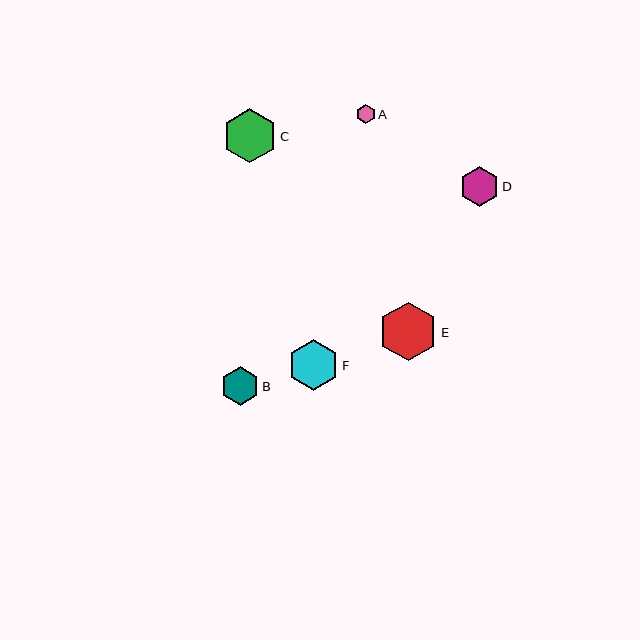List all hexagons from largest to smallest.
From largest to smallest: E, C, F, D, B, A.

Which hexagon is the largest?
Hexagon E is the largest with a size of approximately 59 pixels.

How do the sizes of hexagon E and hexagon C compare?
Hexagon E and hexagon C are approximately the same size.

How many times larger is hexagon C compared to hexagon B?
Hexagon C is approximately 1.4 times the size of hexagon B.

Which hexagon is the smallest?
Hexagon A is the smallest with a size of approximately 19 pixels.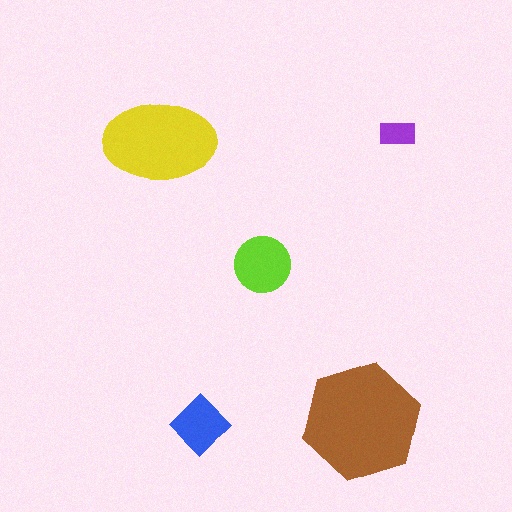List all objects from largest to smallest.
The brown hexagon, the yellow ellipse, the lime circle, the blue diamond, the purple rectangle.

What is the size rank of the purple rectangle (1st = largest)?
5th.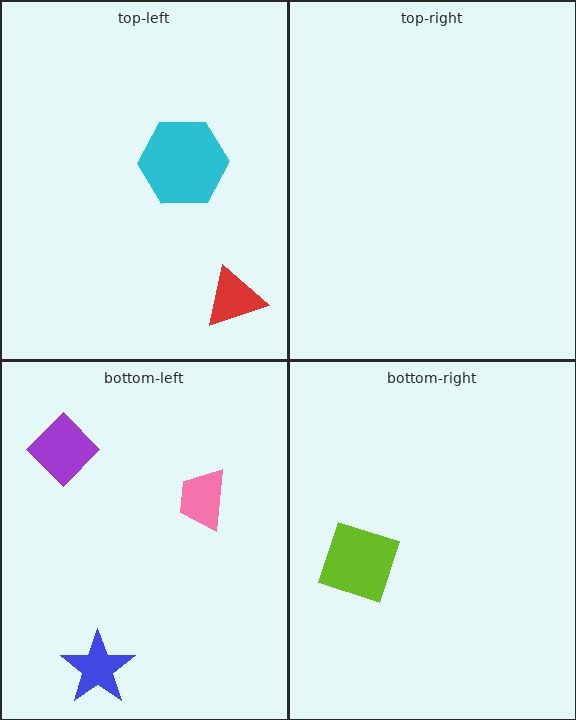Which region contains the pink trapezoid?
The bottom-left region.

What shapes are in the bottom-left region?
The pink trapezoid, the purple diamond, the blue star.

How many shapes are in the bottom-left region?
3.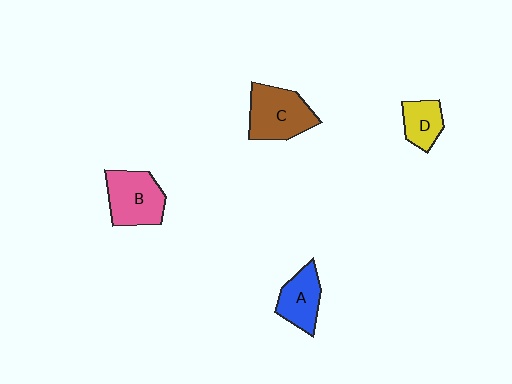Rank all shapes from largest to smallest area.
From largest to smallest: C (brown), B (pink), A (blue), D (yellow).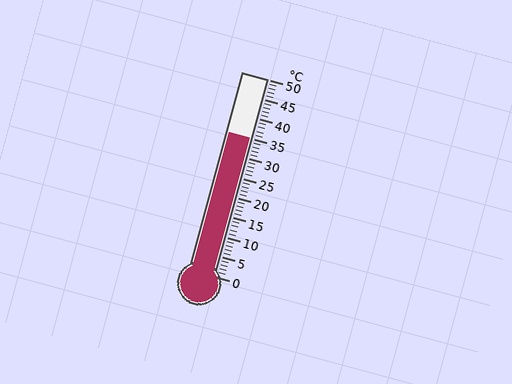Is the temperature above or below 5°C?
The temperature is above 5°C.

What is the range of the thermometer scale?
The thermometer scale ranges from 0°C to 50°C.